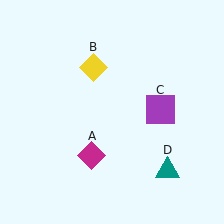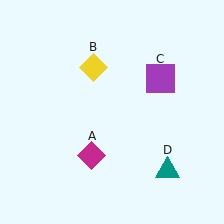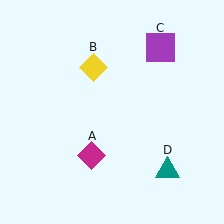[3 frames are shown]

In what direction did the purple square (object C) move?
The purple square (object C) moved up.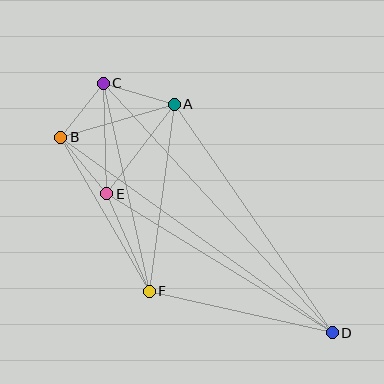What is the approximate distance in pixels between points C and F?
The distance between C and F is approximately 213 pixels.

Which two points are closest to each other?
Points B and C are closest to each other.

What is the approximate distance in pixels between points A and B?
The distance between A and B is approximately 118 pixels.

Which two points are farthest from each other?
Points C and D are farthest from each other.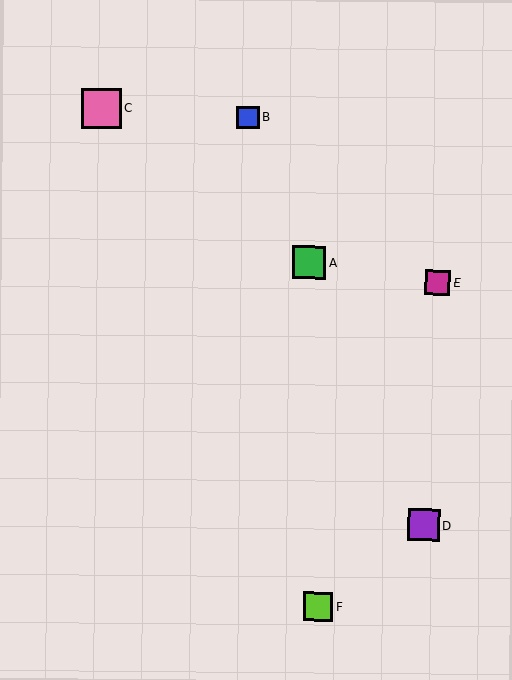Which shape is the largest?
The pink square (labeled C) is the largest.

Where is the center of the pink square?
The center of the pink square is at (101, 108).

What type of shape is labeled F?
Shape F is a lime square.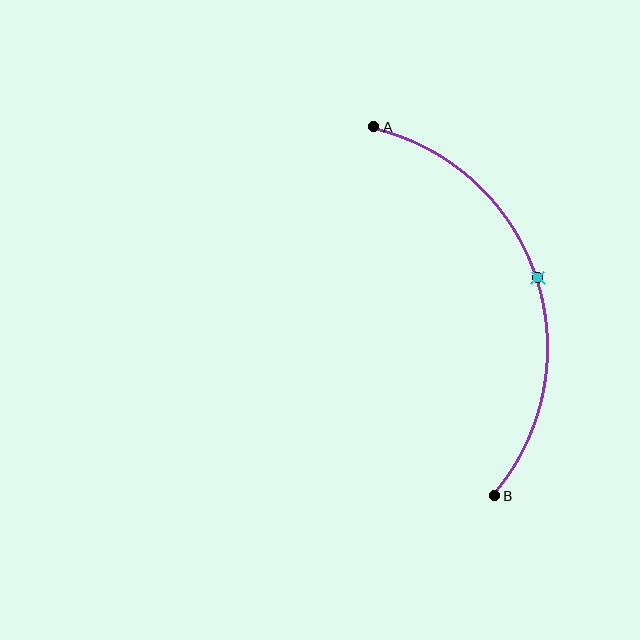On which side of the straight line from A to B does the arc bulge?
The arc bulges to the right of the straight line connecting A and B.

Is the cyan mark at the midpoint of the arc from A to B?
Yes. The cyan mark lies on the arc at equal arc-length from both A and B — it is the arc midpoint.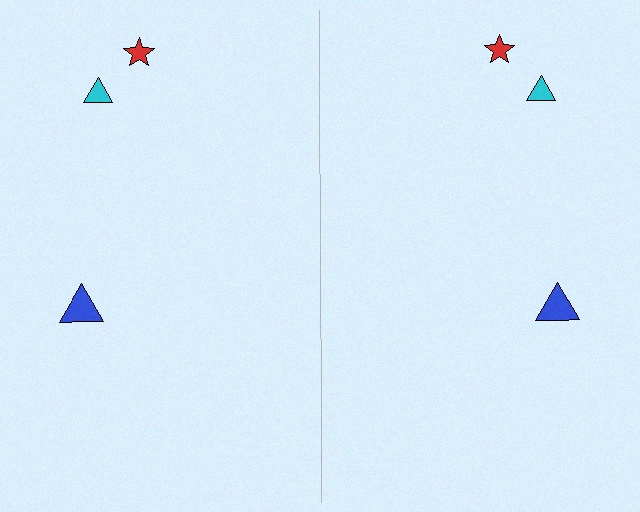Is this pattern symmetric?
Yes, this pattern has bilateral (reflection) symmetry.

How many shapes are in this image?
There are 6 shapes in this image.